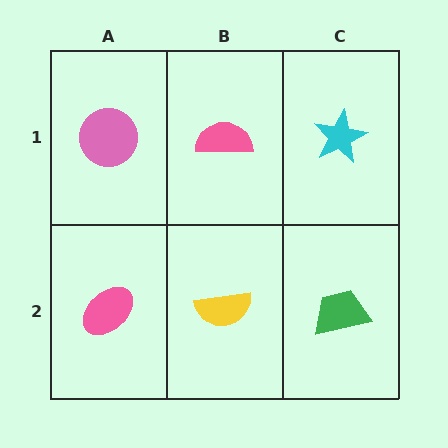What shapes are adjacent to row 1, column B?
A yellow semicircle (row 2, column B), a pink circle (row 1, column A), a cyan star (row 1, column C).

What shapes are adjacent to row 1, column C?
A green trapezoid (row 2, column C), a pink semicircle (row 1, column B).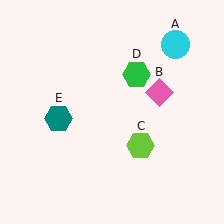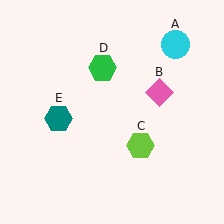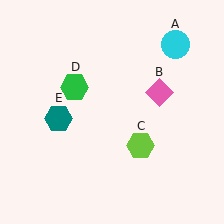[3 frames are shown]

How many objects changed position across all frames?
1 object changed position: green hexagon (object D).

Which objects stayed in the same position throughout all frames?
Cyan circle (object A) and pink diamond (object B) and lime hexagon (object C) and teal hexagon (object E) remained stationary.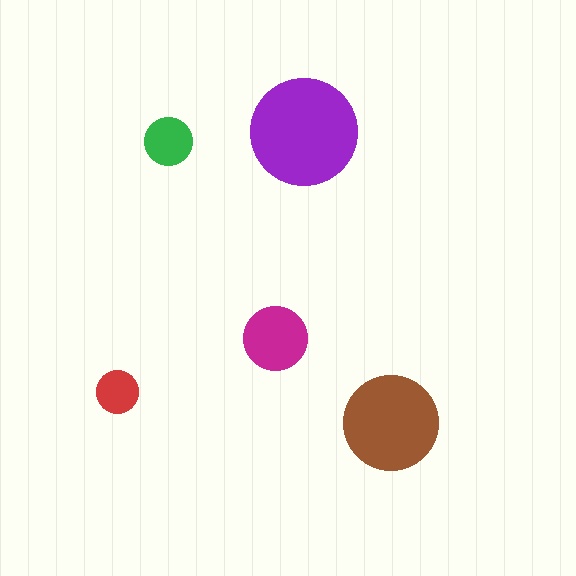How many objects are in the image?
There are 5 objects in the image.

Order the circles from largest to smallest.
the purple one, the brown one, the magenta one, the green one, the red one.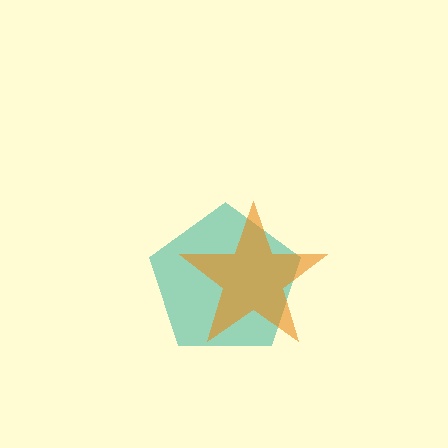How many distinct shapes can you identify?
There are 2 distinct shapes: a teal pentagon, an orange star.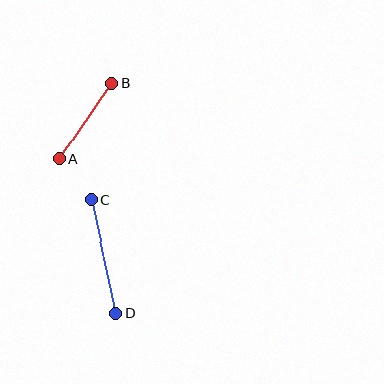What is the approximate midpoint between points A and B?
The midpoint is at approximately (86, 121) pixels.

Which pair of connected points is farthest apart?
Points C and D are farthest apart.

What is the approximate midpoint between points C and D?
The midpoint is at approximately (104, 257) pixels.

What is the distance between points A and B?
The distance is approximately 91 pixels.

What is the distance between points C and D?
The distance is approximately 116 pixels.